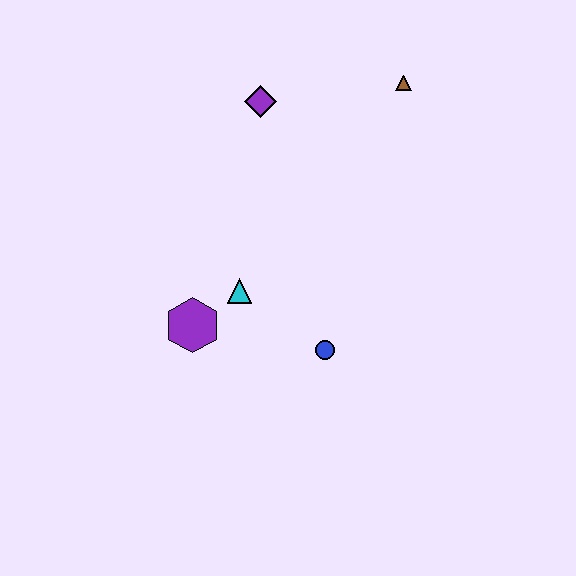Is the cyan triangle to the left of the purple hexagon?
No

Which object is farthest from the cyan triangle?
The brown triangle is farthest from the cyan triangle.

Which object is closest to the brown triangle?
The purple diamond is closest to the brown triangle.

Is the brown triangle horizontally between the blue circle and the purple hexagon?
No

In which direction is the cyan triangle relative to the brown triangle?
The cyan triangle is below the brown triangle.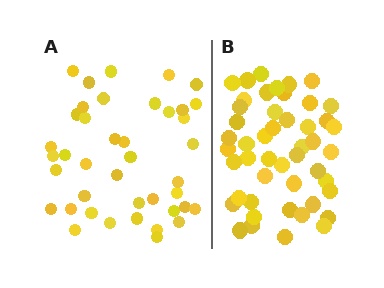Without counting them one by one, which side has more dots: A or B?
Region B (the right region) has more dots.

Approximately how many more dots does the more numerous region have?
Region B has roughly 8 or so more dots than region A.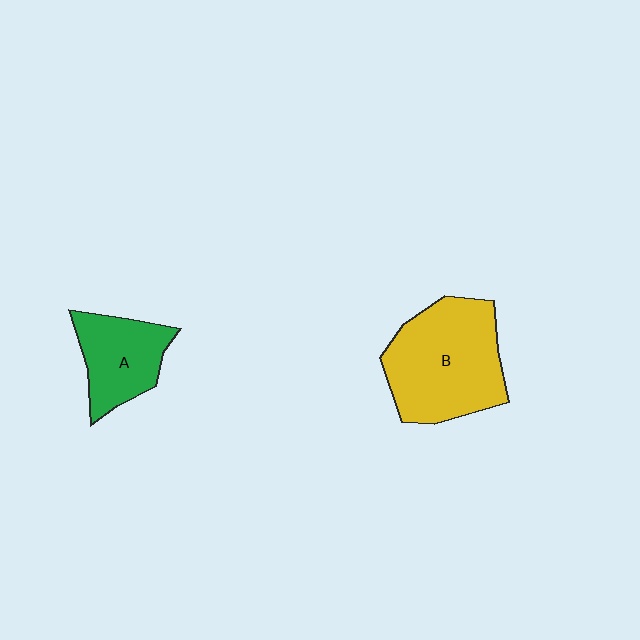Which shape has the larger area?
Shape B (yellow).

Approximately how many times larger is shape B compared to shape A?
Approximately 1.7 times.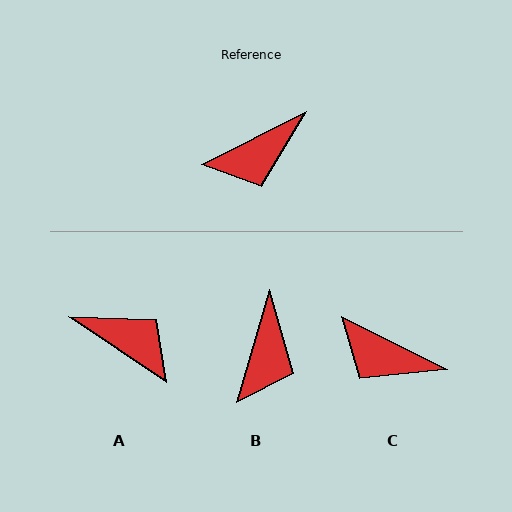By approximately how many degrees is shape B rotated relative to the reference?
Approximately 47 degrees counter-clockwise.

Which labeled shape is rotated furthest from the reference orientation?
A, about 119 degrees away.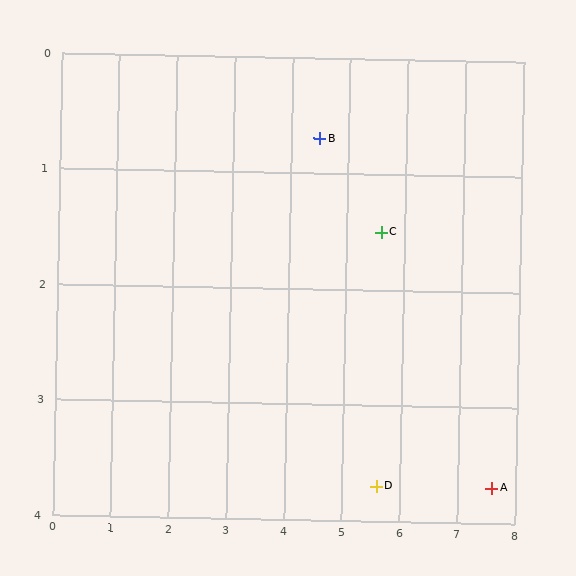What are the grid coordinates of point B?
Point B is at approximately (4.5, 0.7).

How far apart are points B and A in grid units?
Points B and A are about 4.3 grid units apart.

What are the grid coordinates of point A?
Point A is at approximately (7.6, 3.7).